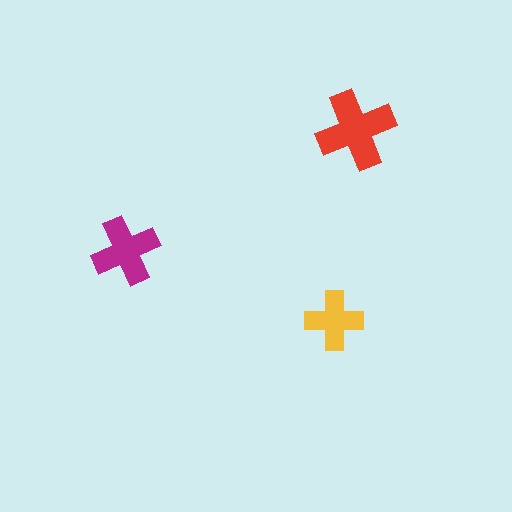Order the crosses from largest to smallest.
the red one, the magenta one, the yellow one.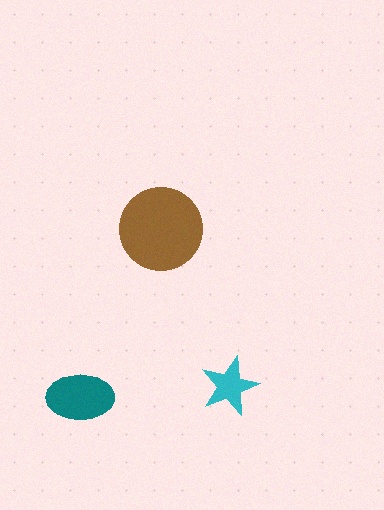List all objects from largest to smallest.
The brown circle, the teal ellipse, the cyan star.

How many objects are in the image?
There are 3 objects in the image.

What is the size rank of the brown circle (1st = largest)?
1st.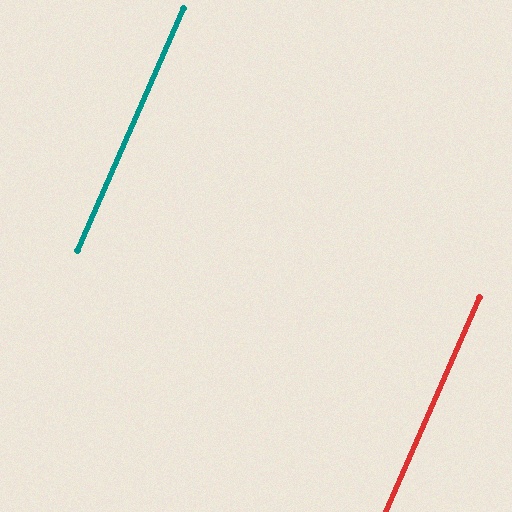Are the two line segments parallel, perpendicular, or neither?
Parallel — their directions differ by only 0.3°.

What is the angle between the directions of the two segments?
Approximately 0 degrees.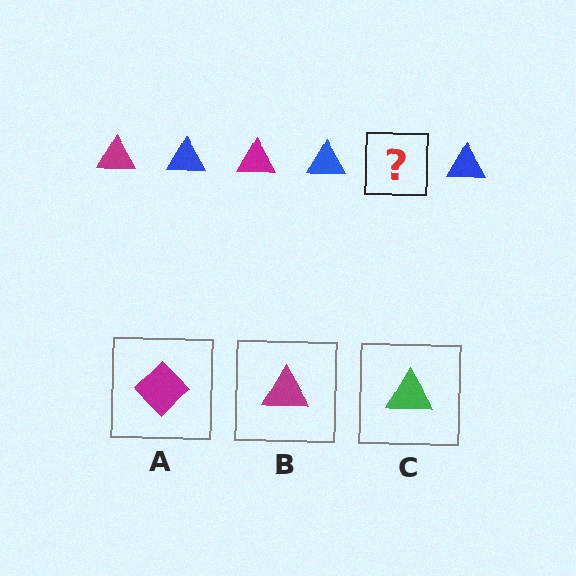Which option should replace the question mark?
Option B.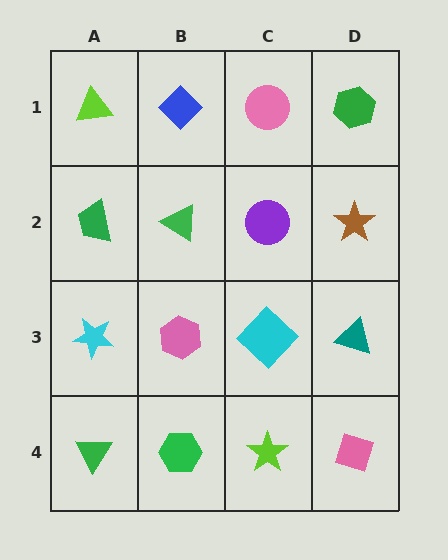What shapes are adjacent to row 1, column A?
A green trapezoid (row 2, column A), a blue diamond (row 1, column B).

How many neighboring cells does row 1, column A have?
2.